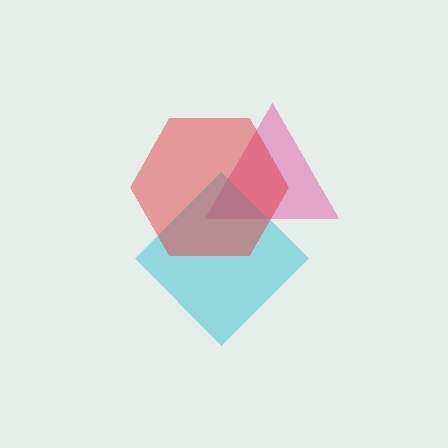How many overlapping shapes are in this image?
There are 3 overlapping shapes in the image.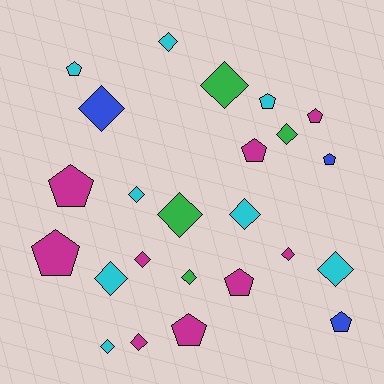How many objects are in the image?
There are 24 objects.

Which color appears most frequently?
Magenta, with 9 objects.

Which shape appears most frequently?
Diamond, with 14 objects.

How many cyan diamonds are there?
There are 6 cyan diamonds.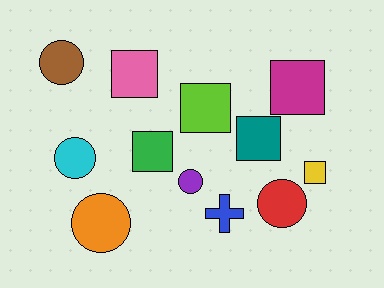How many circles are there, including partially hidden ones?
There are 5 circles.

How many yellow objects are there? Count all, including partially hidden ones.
There is 1 yellow object.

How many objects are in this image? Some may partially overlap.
There are 12 objects.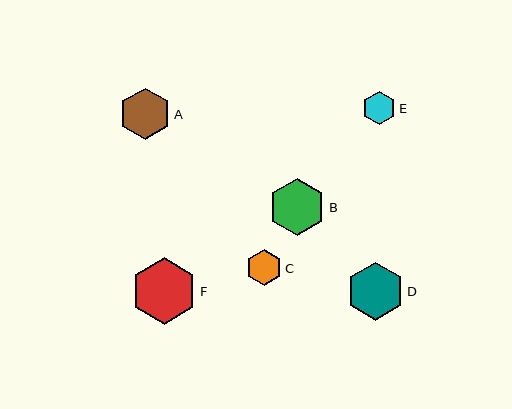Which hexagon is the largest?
Hexagon F is the largest with a size of approximately 66 pixels.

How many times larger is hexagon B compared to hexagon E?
Hexagon B is approximately 1.7 times the size of hexagon E.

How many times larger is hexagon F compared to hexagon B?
Hexagon F is approximately 1.2 times the size of hexagon B.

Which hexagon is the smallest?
Hexagon E is the smallest with a size of approximately 33 pixels.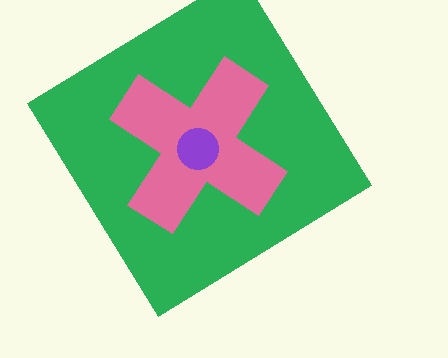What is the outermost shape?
The green diamond.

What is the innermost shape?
The purple circle.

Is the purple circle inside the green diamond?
Yes.